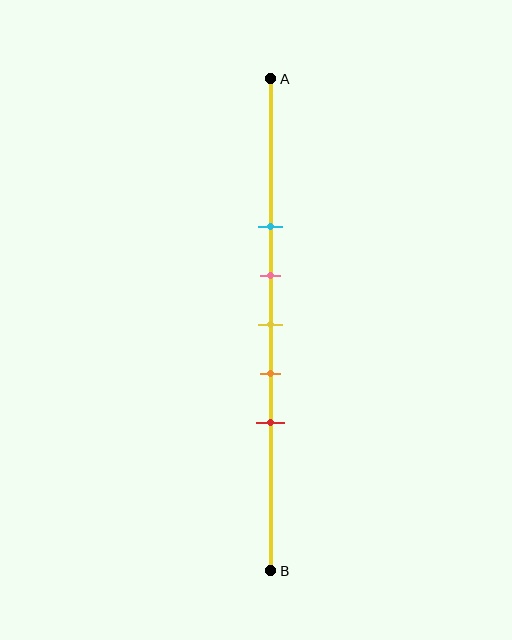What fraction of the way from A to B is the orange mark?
The orange mark is approximately 60% (0.6) of the way from A to B.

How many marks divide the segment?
There are 5 marks dividing the segment.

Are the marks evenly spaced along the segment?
Yes, the marks are approximately evenly spaced.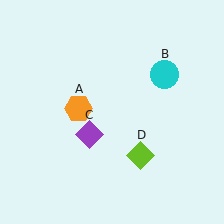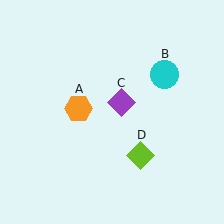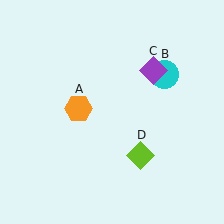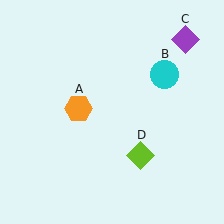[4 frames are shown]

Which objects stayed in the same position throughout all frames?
Orange hexagon (object A) and cyan circle (object B) and lime diamond (object D) remained stationary.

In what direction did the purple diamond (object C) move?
The purple diamond (object C) moved up and to the right.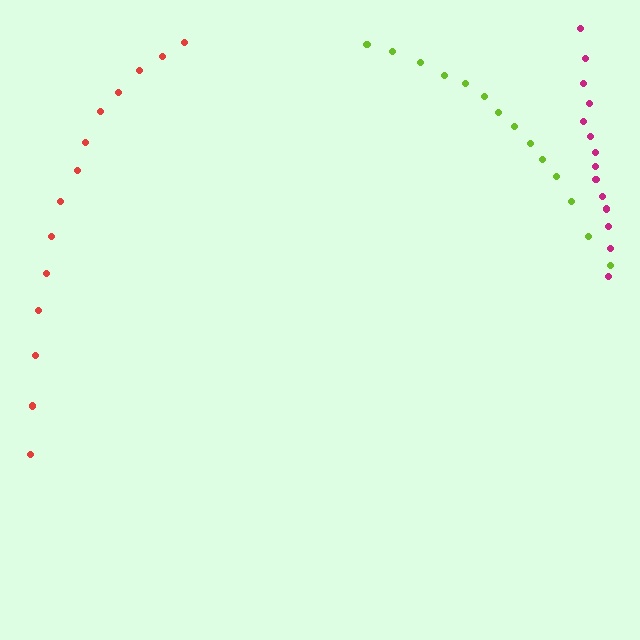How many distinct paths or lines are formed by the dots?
There are 3 distinct paths.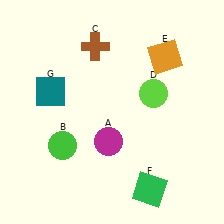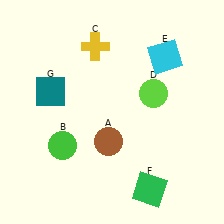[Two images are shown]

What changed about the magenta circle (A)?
In Image 1, A is magenta. In Image 2, it changed to brown.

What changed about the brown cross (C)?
In Image 1, C is brown. In Image 2, it changed to yellow.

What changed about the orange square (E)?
In Image 1, E is orange. In Image 2, it changed to cyan.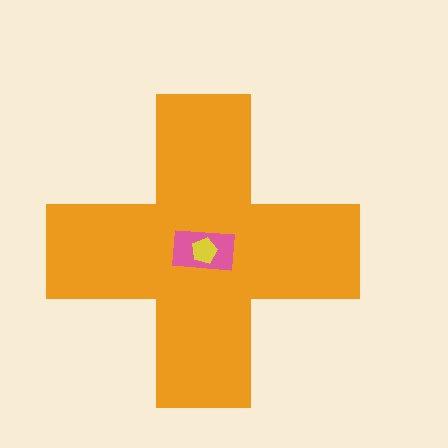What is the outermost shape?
The orange cross.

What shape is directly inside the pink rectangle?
The yellow pentagon.